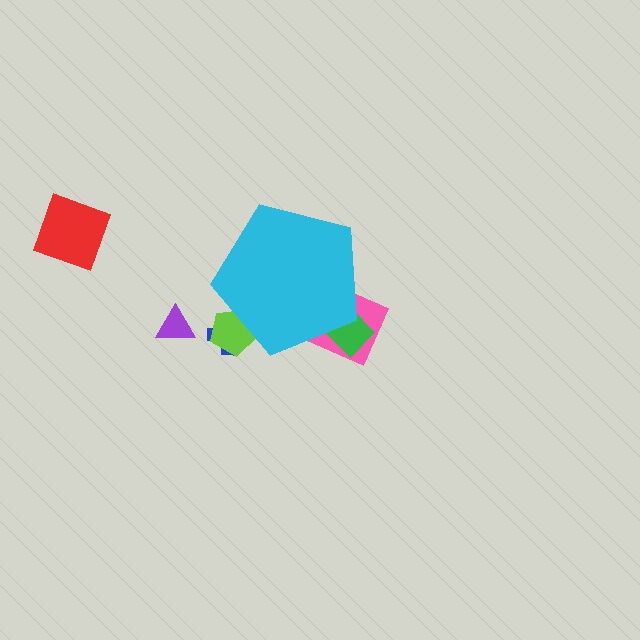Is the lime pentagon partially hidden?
Yes, the lime pentagon is partially hidden behind the cyan pentagon.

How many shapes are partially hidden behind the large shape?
4 shapes are partially hidden.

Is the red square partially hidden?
No, the red square is fully visible.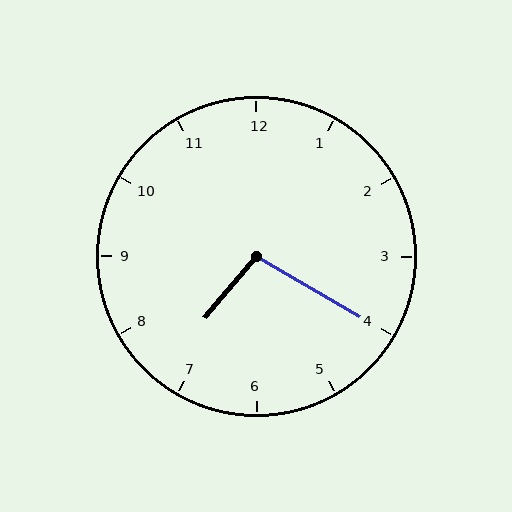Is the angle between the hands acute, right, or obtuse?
It is obtuse.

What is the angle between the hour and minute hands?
Approximately 100 degrees.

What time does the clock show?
7:20.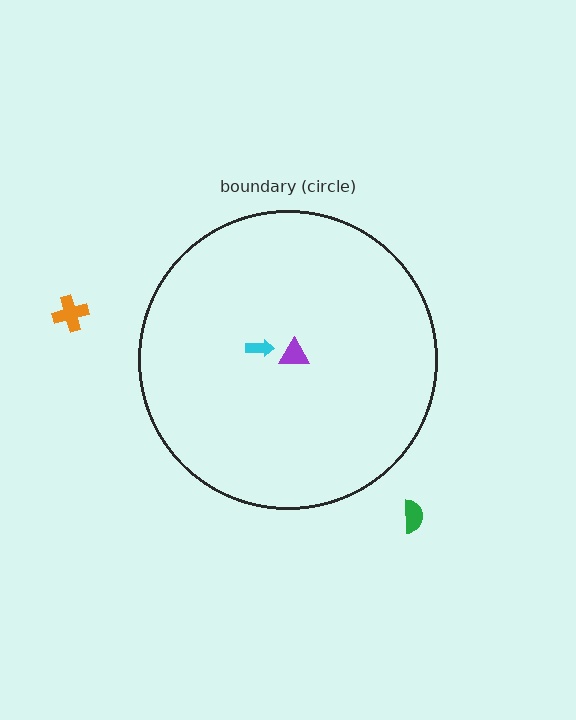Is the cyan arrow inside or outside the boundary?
Inside.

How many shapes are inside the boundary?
2 inside, 2 outside.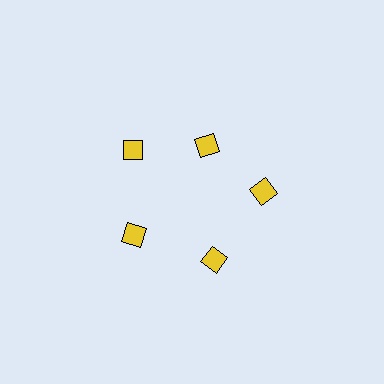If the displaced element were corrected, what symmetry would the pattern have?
It would have 5-fold rotational symmetry — the pattern would map onto itself every 72 degrees.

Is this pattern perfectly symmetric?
No. The 5 yellow diamonds are arranged in a ring, but one element near the 1 o'clock position is pulled inward toward the center, breaking the 5-fold rotational symmetry.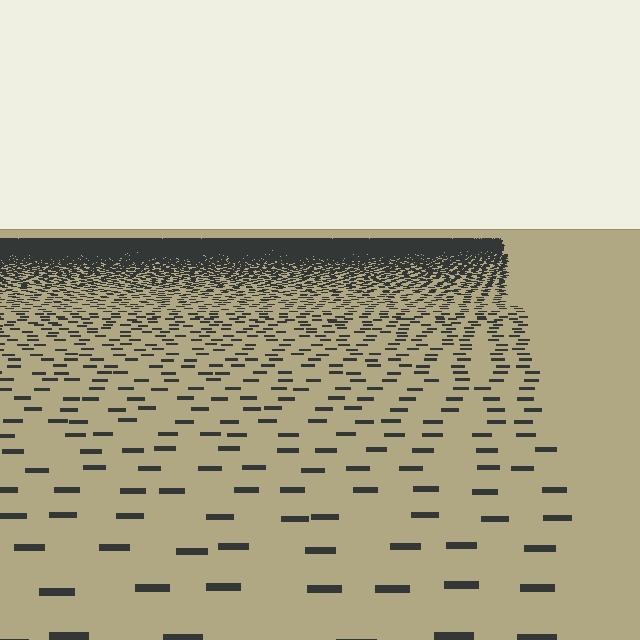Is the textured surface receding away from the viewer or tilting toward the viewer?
The surface is receding away from the viewer. Texture elements get smaller and denser toward the top.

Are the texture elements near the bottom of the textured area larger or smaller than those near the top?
Larger. Near the bottom, elements are closer to the viewer and appear at a bigger on-screen size.